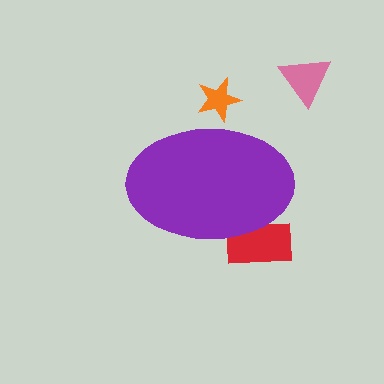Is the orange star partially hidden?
Yes, the orange star is partially hidden behind the purple ellipse.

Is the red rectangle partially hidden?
Yes, the red rectangle is partially hidden behind the purple ellipse.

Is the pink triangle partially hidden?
No, the pink triangle is fully visible.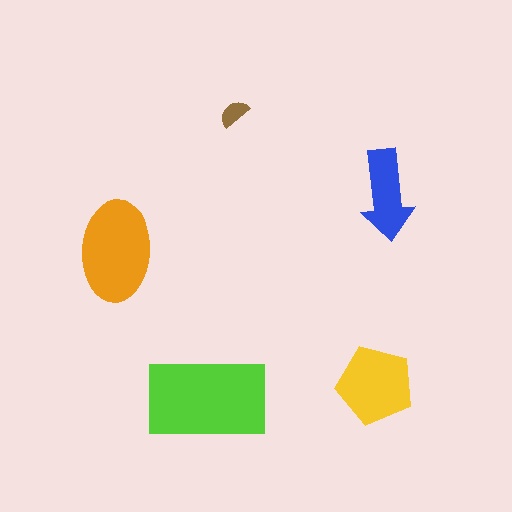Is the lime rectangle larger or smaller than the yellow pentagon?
Larger.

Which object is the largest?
The lime rectangle.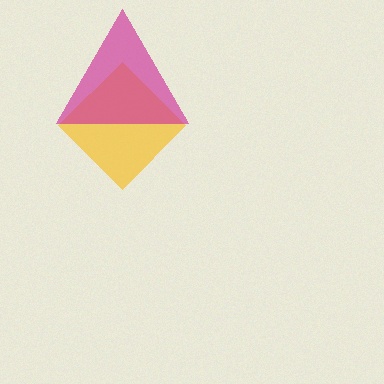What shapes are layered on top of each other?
The layered shapes are: a yellow diamond, a magenta triangle.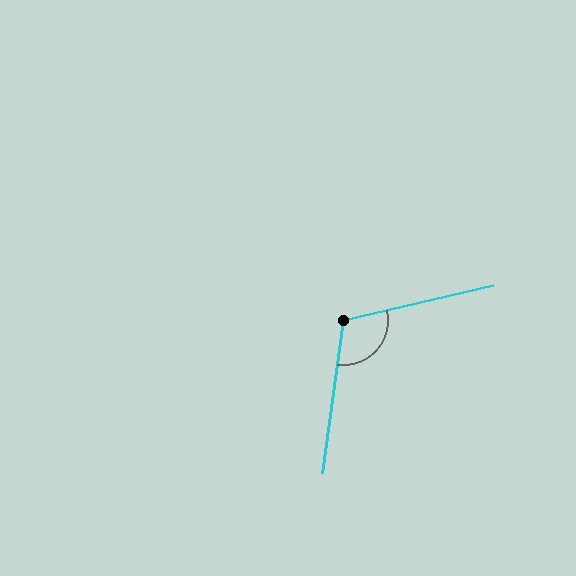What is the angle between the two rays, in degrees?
Approximately 111 degrees.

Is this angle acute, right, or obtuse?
It is obtuse.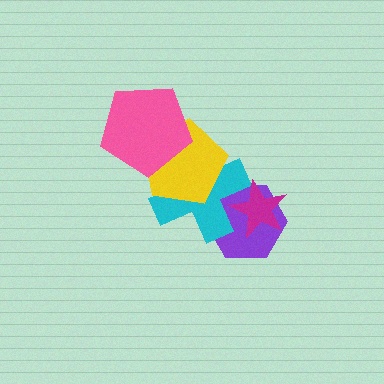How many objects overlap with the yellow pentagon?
2 objects overlap with the yellow pentagon.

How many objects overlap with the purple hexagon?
2 objects overlap with the purple hexagon.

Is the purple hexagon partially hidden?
Yes, it is partially covered by another shape.